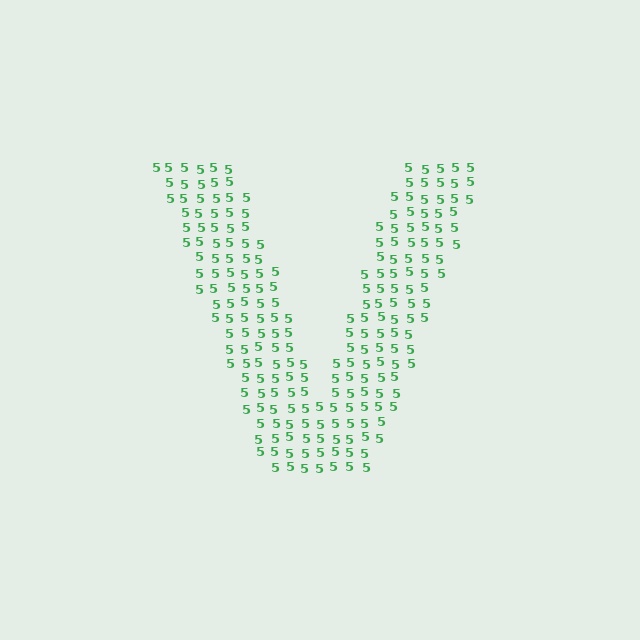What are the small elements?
The small elements are digit 5's.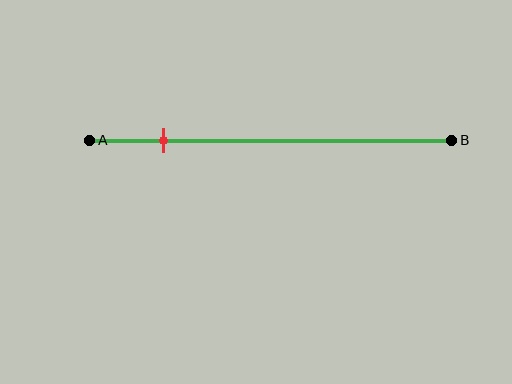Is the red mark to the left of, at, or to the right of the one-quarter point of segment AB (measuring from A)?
The red mark is to the left of the one-quarter point of segment AB.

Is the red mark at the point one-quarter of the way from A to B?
No, the mark is at about 20% from A, not at the 25% one-quarter point.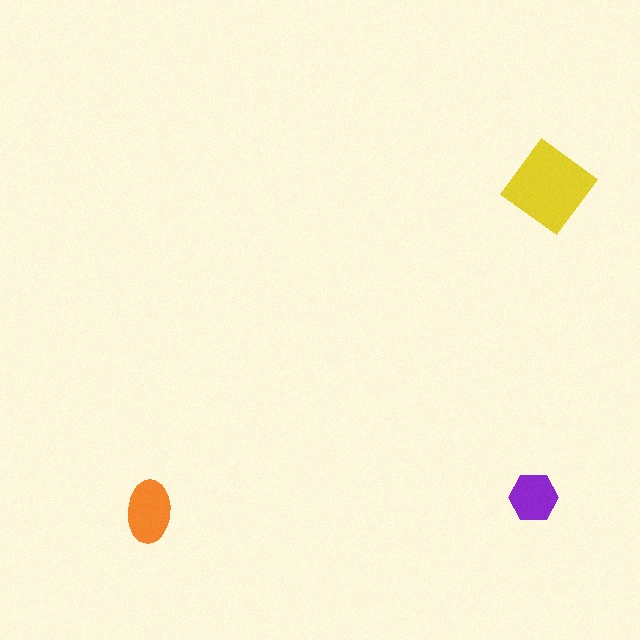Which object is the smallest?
The purple hexagon.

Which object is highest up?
The yellow diamond is topmost.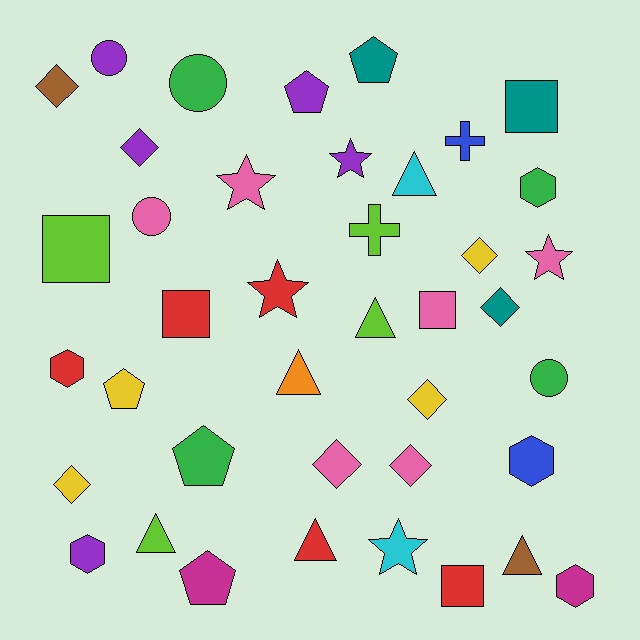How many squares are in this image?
There are 5 squares.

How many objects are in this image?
There are 40 objects.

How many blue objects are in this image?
There are 2 blue objects.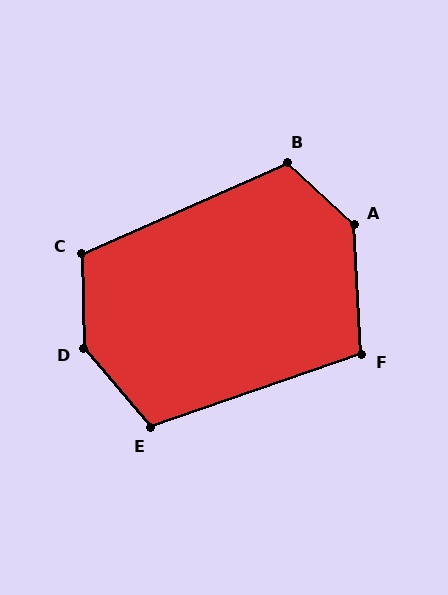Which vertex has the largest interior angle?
D, at approximately 141 degrees.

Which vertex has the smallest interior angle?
F, at approximately 106 degrees.